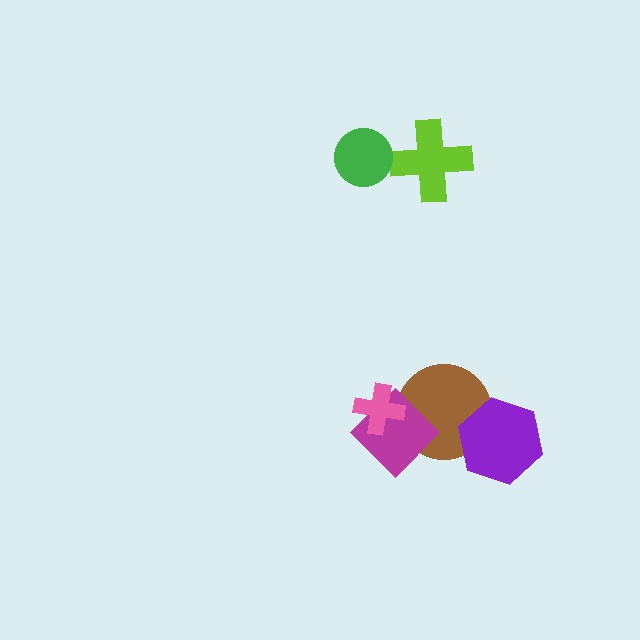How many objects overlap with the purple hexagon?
1 object overlaps with the purple hexagon.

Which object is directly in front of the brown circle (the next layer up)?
The magenta diamond is directly in front of the brown circle.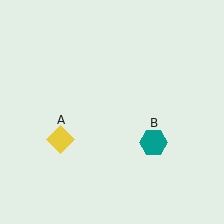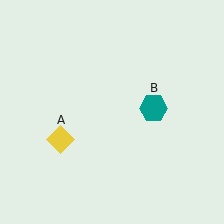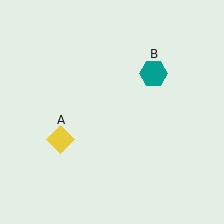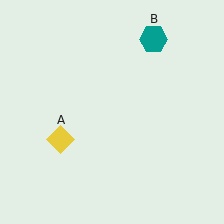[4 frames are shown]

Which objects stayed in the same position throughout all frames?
Yellow diamond (object A) remained stationary.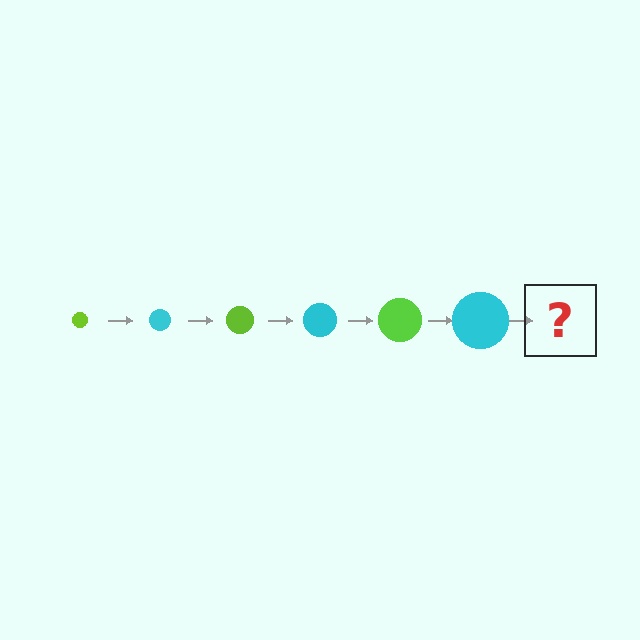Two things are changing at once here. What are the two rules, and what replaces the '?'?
The two rules are that the circle grows larger each step and the color cycles through lime and cyan. The '?' should be a lime circle, larger than the previous one.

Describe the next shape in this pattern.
It should be a lime circle, larger than the previous one.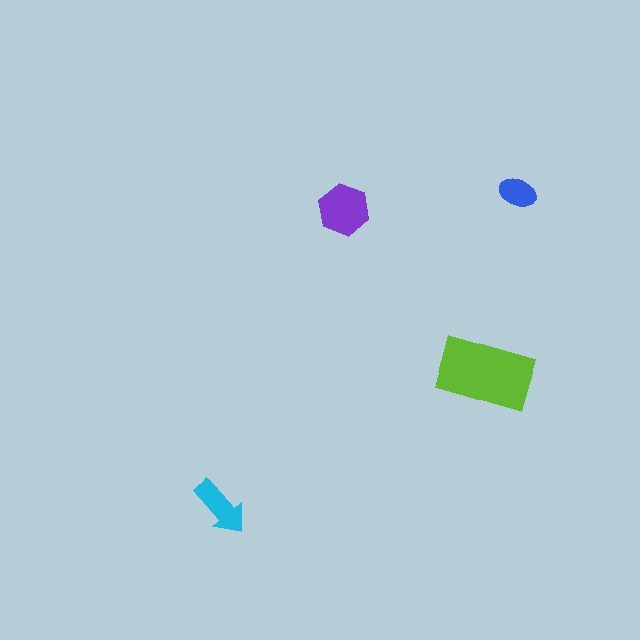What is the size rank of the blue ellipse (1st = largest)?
4th.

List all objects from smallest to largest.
The blue ellipse, the cyan arrow, the purple hexagon, the lime rectangle.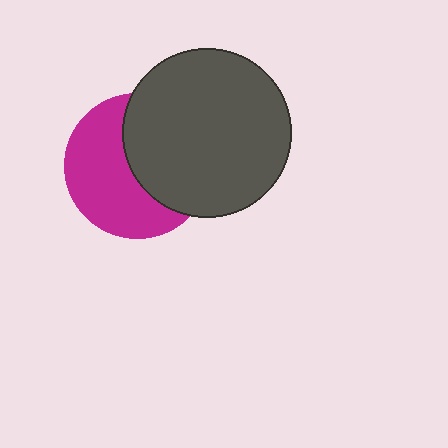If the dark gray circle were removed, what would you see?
You would see the complete magenta circle.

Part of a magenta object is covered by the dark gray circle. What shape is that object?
It is a circle.